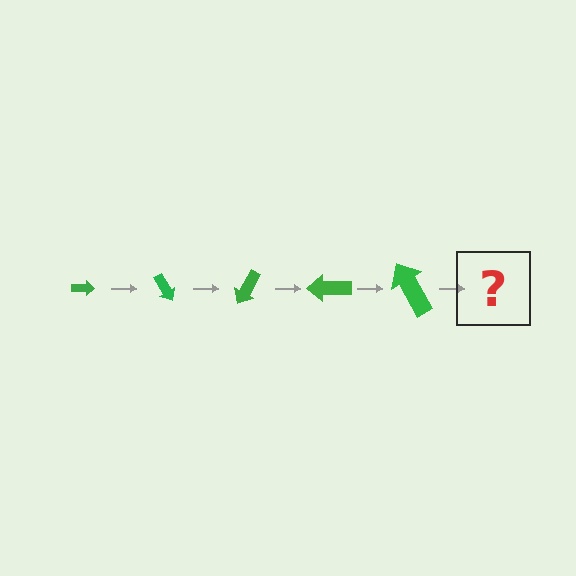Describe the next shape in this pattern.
It should be an arrow, larger than the previous one and rotated 300 degrees from the start.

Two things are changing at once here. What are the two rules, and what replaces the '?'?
The two rules are that the arrow grows larger each step and it rotates 60 degrees each step. The '?' should be an arrow, larger than the previous one and rotated 300 degrees from the start.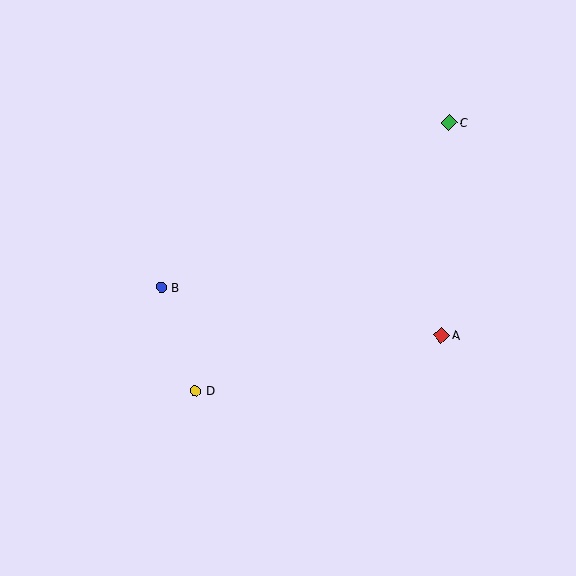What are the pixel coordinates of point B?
Point B is at (161, 287).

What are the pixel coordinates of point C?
Point C is at (449, 122).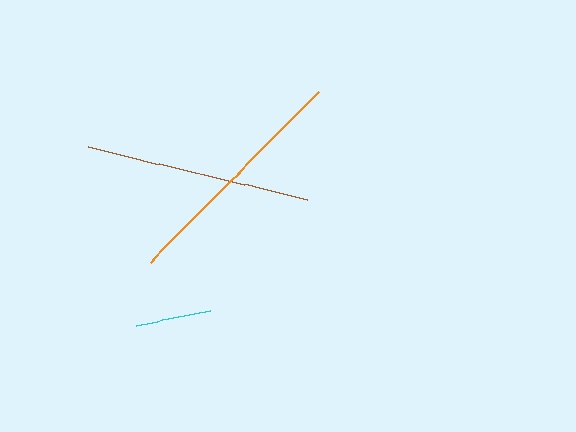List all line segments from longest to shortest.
From longest to shortest: orange, brown, cyan.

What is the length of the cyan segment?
The cyan segment is approximately 75 pixels long.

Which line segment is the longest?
The orange line is the longest at approximately 240 pixels.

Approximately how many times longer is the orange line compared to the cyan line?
The orange line is approximately 3.2 times the length of the cyan line.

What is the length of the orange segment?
The orange segment is approximately 240 pixels long.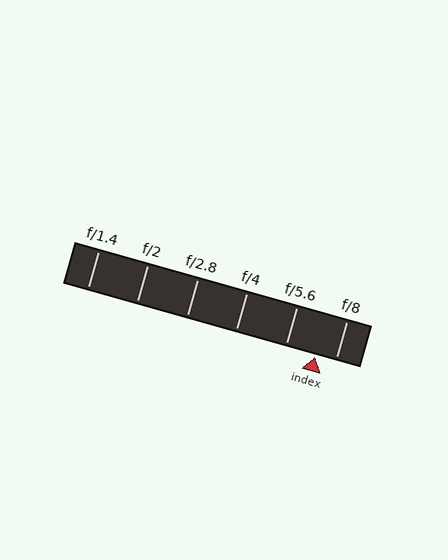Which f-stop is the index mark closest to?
The index mark is closest to f/8.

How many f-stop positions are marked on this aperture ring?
There are 6 f-stop positions marked.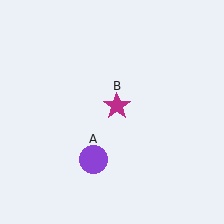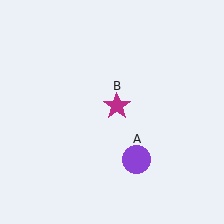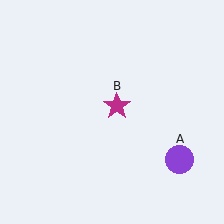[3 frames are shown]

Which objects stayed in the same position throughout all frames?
Magenta star (object B) remained stationary.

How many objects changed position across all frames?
1 object changed position: purple circle (object A).